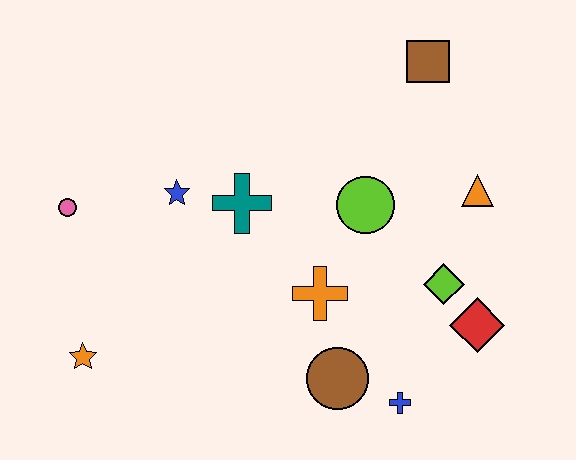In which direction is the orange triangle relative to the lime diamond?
The orange triangle is above the lime diamond.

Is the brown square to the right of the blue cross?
Yes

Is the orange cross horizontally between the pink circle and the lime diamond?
Yes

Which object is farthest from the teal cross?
The red diamond is farthest from the teal cross.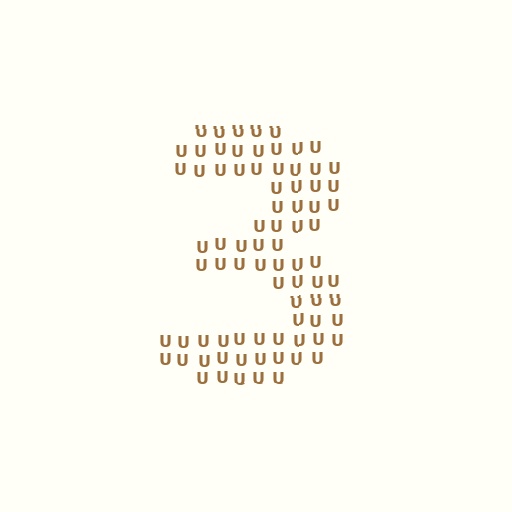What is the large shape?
The large shape is the digit 3.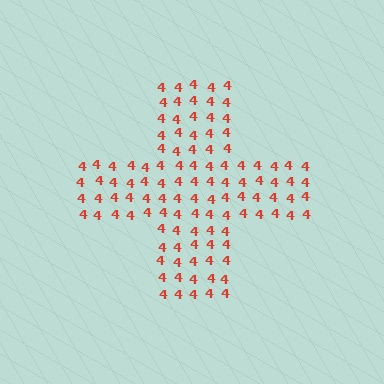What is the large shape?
The large shape is a cross.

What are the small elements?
The small elements are digit 4's.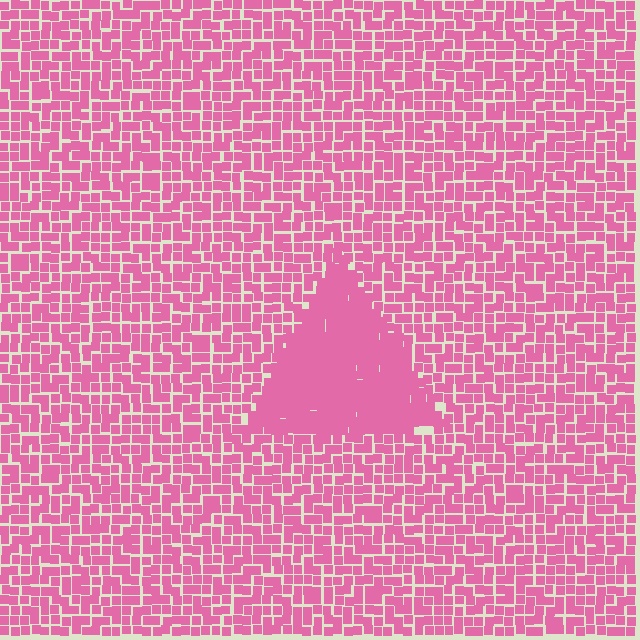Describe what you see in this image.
The image contains small pink elements arranged at two different densities. A triangle-shaped region is visible where the elements are more densely packed than the surrounding area.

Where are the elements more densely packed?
The elements are more densely packed inside the triangle boundary.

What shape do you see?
I see a triangle.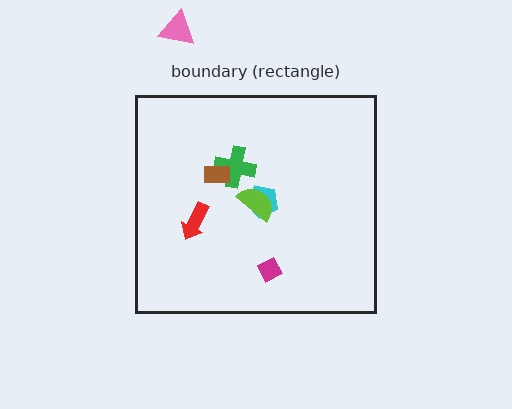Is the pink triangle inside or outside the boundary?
Outside.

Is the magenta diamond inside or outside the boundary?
Inside.